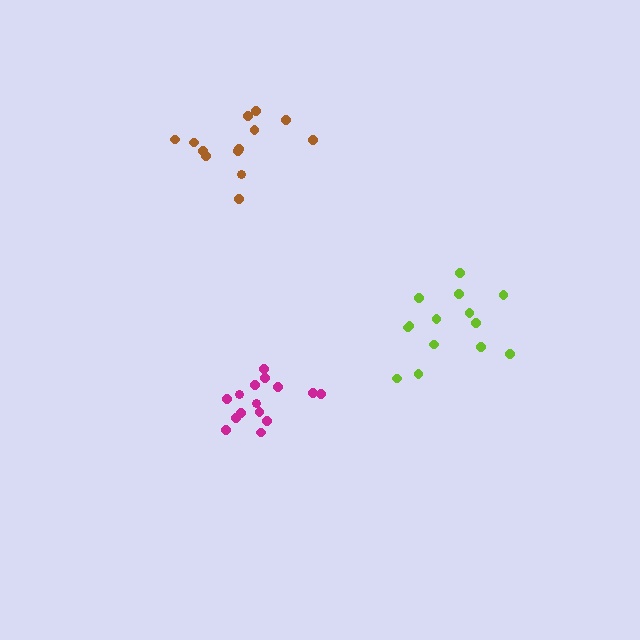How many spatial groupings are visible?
There are 3 spatial groupings.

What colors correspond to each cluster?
The clusters are colored: brown, lime, magenta.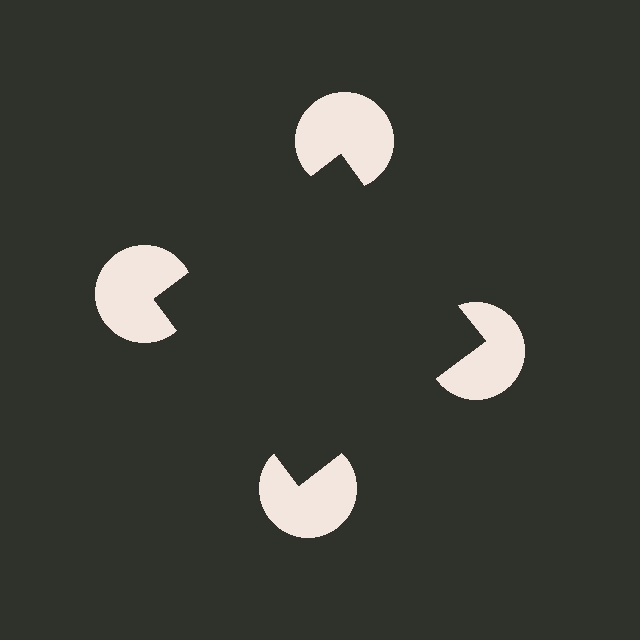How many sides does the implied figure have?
4 sides.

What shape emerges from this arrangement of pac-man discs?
An illusory square — its edges are inferred from the aligned wedge cuts in the pac-man discs, not physically drawn.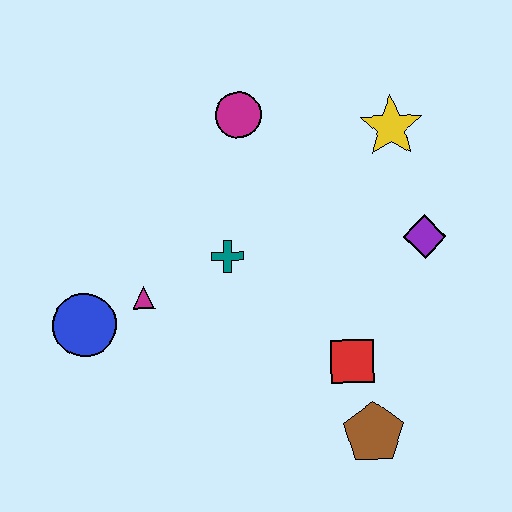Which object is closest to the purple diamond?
The yellow star is closest to the purple diamond.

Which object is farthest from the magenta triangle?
The yellow star is farthest from the magenta triangle.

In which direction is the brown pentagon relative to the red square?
The brown pentagon is below the red square.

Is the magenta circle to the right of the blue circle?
Yes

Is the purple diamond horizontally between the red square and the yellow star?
No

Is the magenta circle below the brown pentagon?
No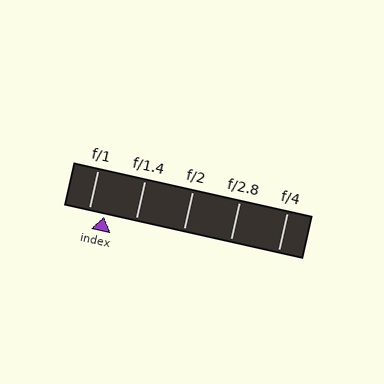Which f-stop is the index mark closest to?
The index mark is closest to f/1.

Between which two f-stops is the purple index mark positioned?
The index mark is between f/1 and f/1.4.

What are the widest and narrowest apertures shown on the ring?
The widest aperture shown is f/1 and the narrowest is f/4.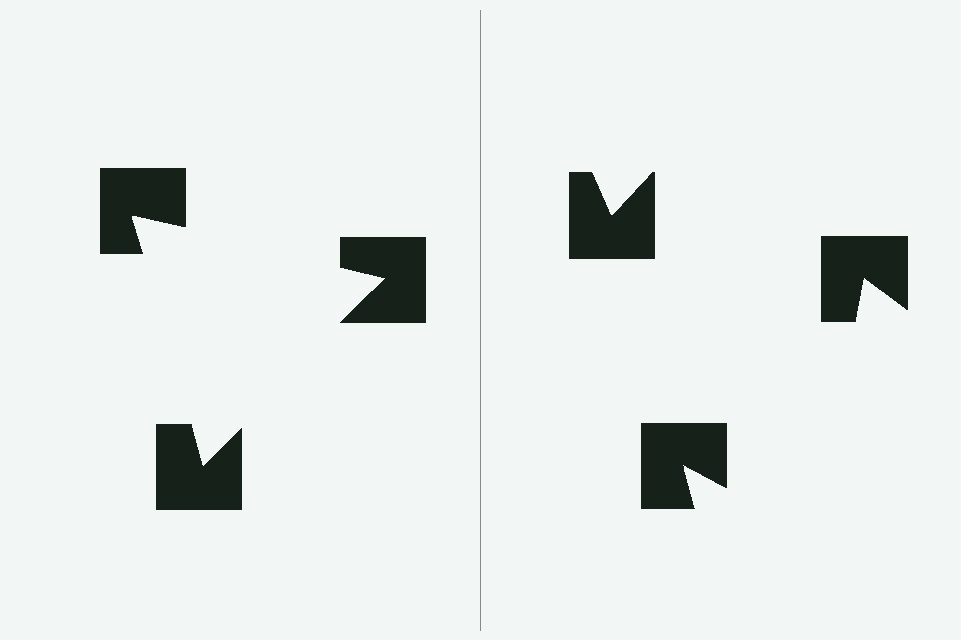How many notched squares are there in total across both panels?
6 — 3 on each side.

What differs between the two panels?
The notched squares are positioned identically on both sides; only the wedge orientations differ. On the left they align to a triangle; on the right they are misaligned.